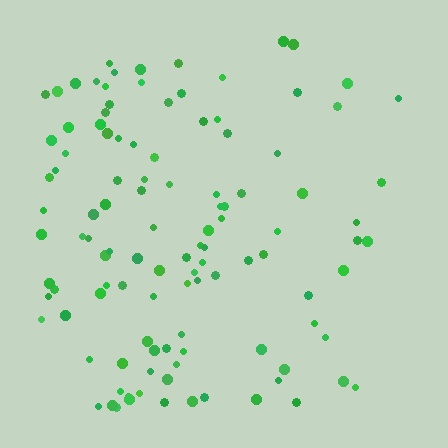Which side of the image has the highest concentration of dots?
The left.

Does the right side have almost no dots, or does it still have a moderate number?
Still a moderate number, just noticeably fewer than the left.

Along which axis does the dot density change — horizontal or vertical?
Horizontal.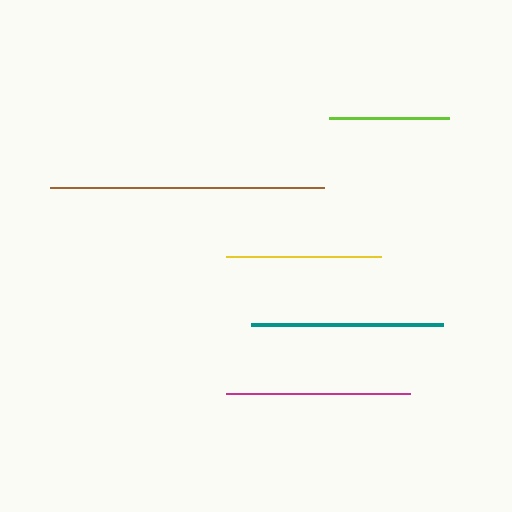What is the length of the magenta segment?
The magenta segment is approximately 184 pixels long.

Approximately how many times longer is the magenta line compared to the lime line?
The magenta line is approximately 1.5 times the length of the lime line.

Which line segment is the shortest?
The lime line is the shortest at approximately 120 pixels.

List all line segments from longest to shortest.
From longest to shortest: brown, teal, magenta, yellow, lime.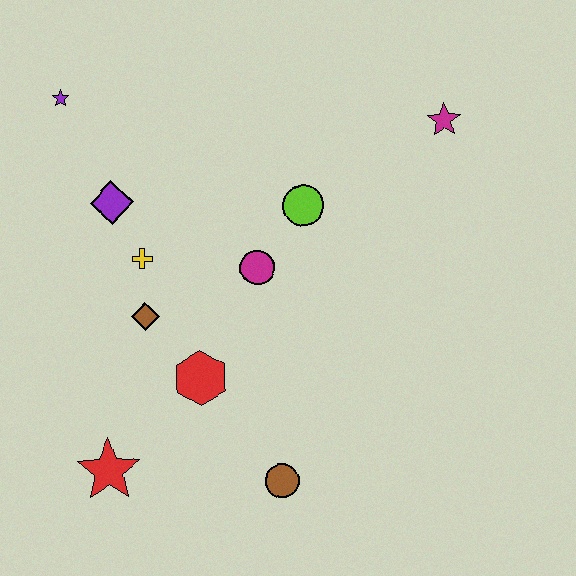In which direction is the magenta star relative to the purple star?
The magenta star is to the right of the purple star.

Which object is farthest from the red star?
The magenta star is farthest from the red star.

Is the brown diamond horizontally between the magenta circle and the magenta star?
No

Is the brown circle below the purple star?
Yes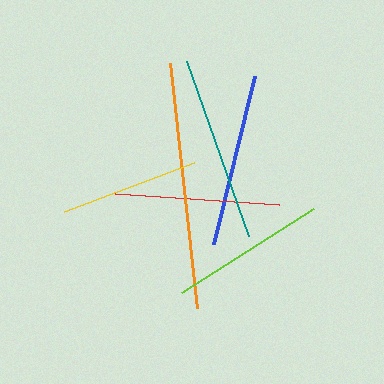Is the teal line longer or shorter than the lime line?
The teal line is longer than the lime line.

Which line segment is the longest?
The orange line is the longest at approximately 247 pixels.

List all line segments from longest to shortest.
From longest to shortest: orange, teal, blue, red, lime, yellow.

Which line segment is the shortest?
The yellow line is the shortest at approximately 139 pixels.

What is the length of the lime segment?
The lime segment is approximately 155 pixels long.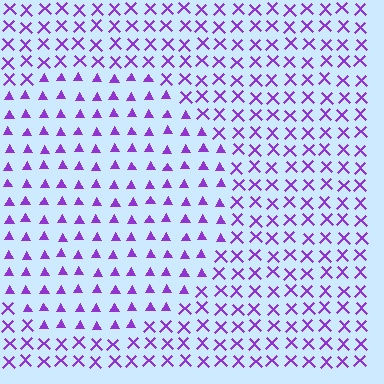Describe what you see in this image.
The image is filled with small purple elements arranged in a uniform grid. A circle-shaped region contains triangles, while the surrounding area contains X marks. The boundary is defined purely by the change in element shape.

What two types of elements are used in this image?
The image uses triangles inside the circle region and X marks outside it.